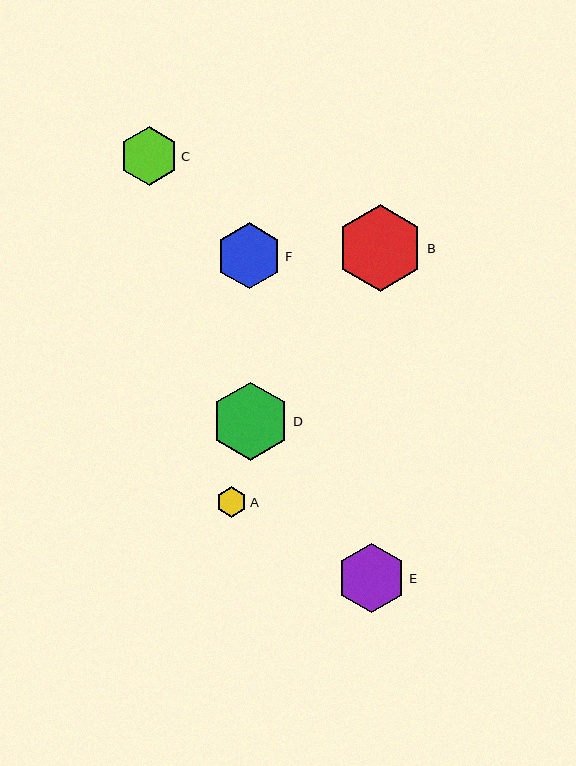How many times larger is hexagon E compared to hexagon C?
Hexagon E is approximately 1.2 times the size of hexagon C.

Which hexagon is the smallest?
Hexagon A is the smallest with a size of approximately 30 pixels.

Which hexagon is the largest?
Hexagon B is the largest with a size of approximately 87 pixels.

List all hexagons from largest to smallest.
From largest to smallest: B, D, E, F, C, A.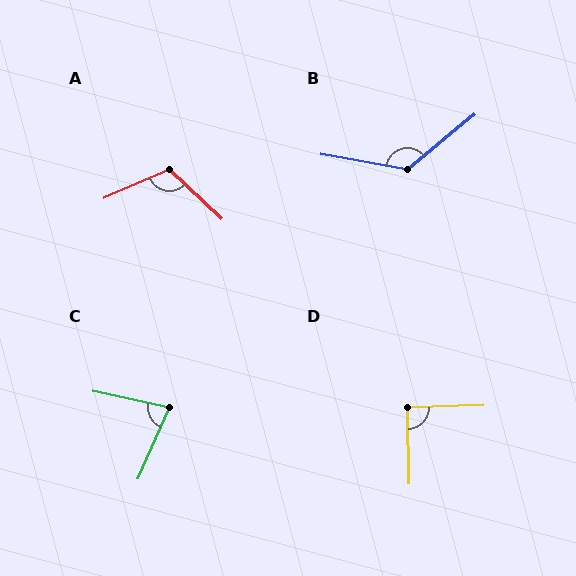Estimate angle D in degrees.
Approximately 91 degrees.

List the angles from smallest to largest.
C (78°), D (91°), A (113°), B (130°).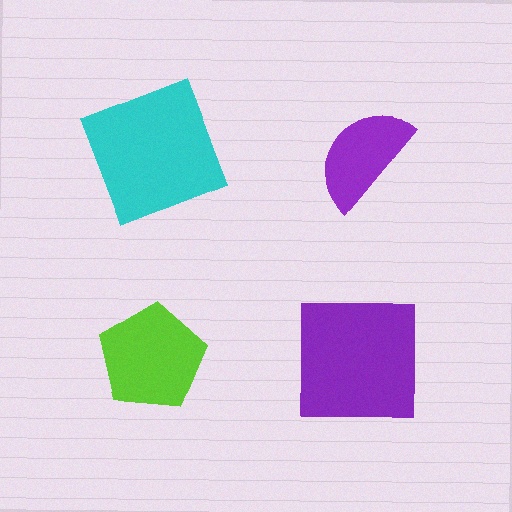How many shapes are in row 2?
2 shapes.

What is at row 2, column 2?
A purple square.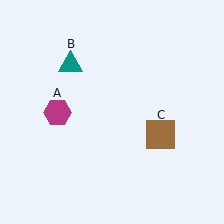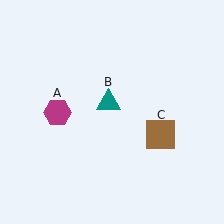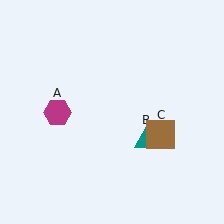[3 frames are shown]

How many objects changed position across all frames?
1 object changed position: teal triangle (object B).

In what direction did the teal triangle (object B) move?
The teal triangle (object B) moved down and to the right.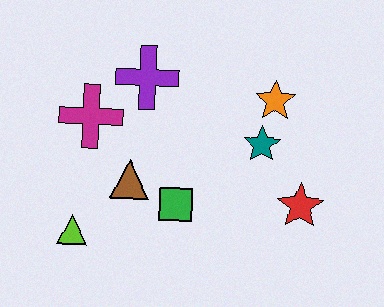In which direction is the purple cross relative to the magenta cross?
The purple cross is to the right of the magenta cross.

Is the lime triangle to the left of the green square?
Yes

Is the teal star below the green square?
No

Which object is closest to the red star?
The teal star is closest to the red star.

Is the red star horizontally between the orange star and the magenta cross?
No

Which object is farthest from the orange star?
The lime triangle is farthest from the orange star.